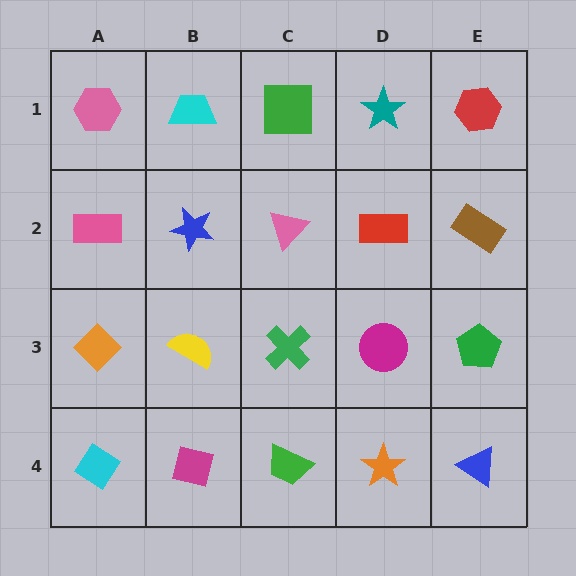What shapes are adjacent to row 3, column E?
A brown rectangle (row 2, column E), a blue triangle (row 4, column E), a magenta circle (row 3, column D).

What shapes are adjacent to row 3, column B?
A blue star (row 2, column B), a magenta square (row 4, column B), an orange diamond (row 3, column A), a green cross (row 3, column C).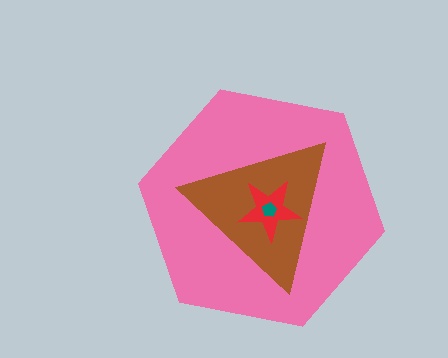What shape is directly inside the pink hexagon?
The brown triangle.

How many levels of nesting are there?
4.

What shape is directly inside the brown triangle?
The red star.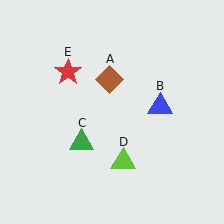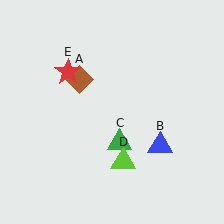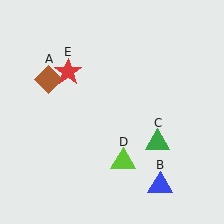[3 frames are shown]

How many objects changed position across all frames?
3 objects changed position: brown diamond (object A), blue triangle (object B), green triangle (object C).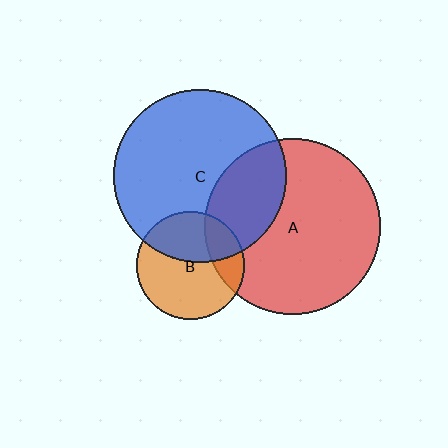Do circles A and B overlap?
Yes.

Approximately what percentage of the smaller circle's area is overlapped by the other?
Approximately 20%.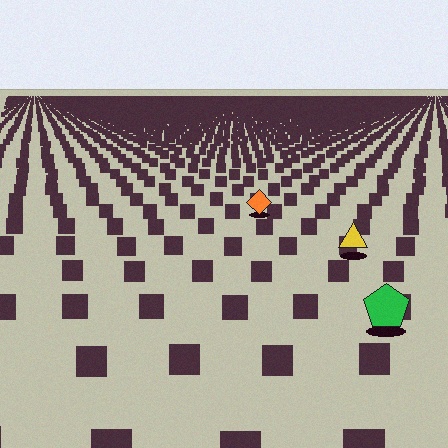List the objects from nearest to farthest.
From nearest to farthest: the green pentagon, the yellow triangle, the orange diamond.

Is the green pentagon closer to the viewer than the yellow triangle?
Yes. The green pentagon is closer — you can tell from the texture gradient: the ground texture is coarser near it.